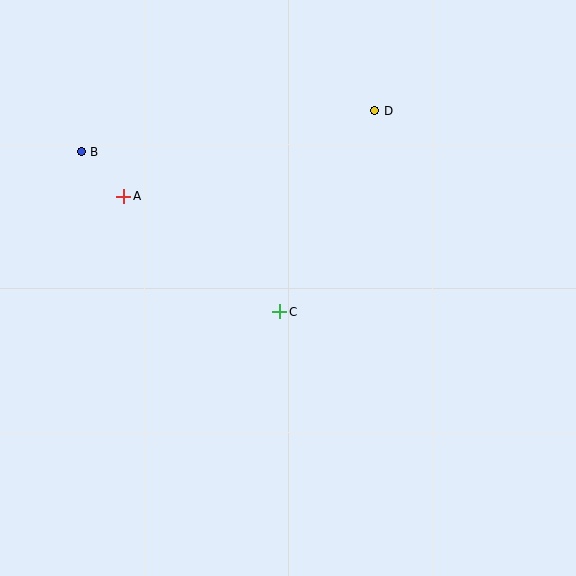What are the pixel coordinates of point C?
Point C is at (280, 312).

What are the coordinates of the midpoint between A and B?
The midpoint between A and B is at (103, 174).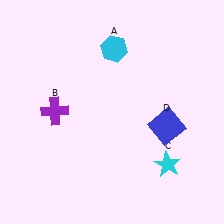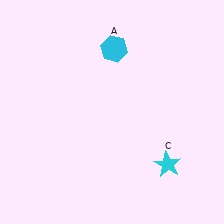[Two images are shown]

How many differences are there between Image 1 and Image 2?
There are 2 differences between the two images.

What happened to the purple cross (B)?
The purple cross (B) was removed in Image 2. It was in the top-left area of Image 1.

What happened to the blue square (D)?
The blue square (D) was removed in Image 2. It was in the bottom-right area of Image 1.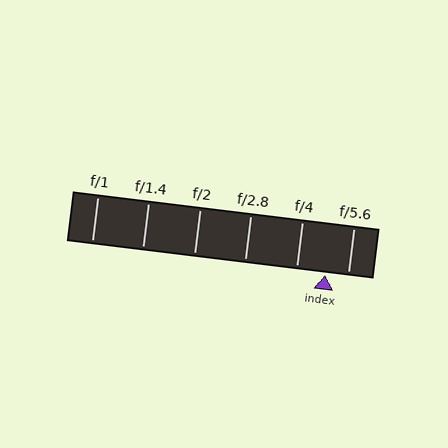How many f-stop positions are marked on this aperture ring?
There are 6 f-stop positions marked.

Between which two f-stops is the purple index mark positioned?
The index mark is between f/4 and f/5.6.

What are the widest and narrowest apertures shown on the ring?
The widest aperture shown is f/1 and the narrowest is f/5.6.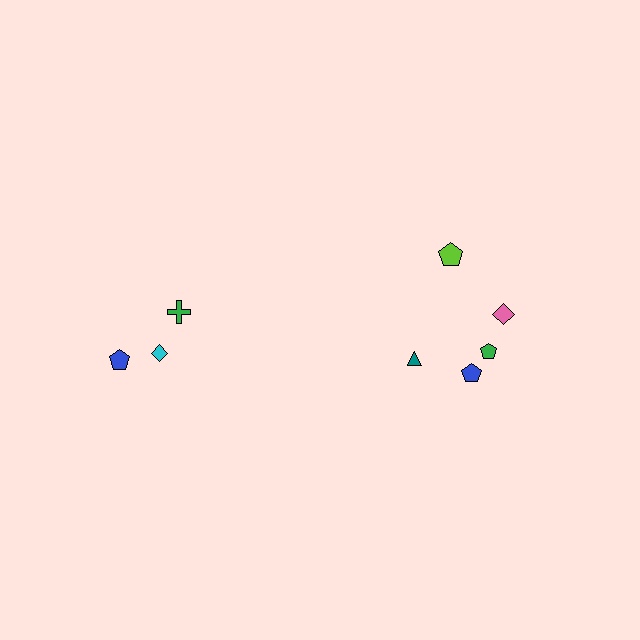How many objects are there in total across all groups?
There are 8 objects.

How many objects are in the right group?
There are 5 objects.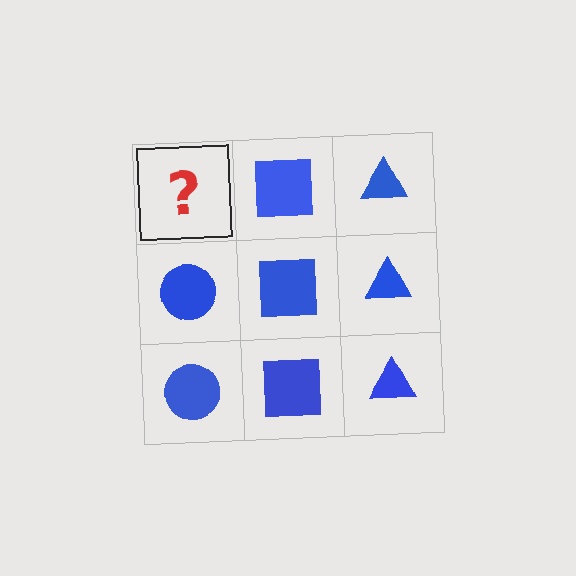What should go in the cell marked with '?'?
The missing cell should contain a blue circle.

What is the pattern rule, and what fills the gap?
The rule is that each column has a consistent shape. The gap should be filled with a blue circle.